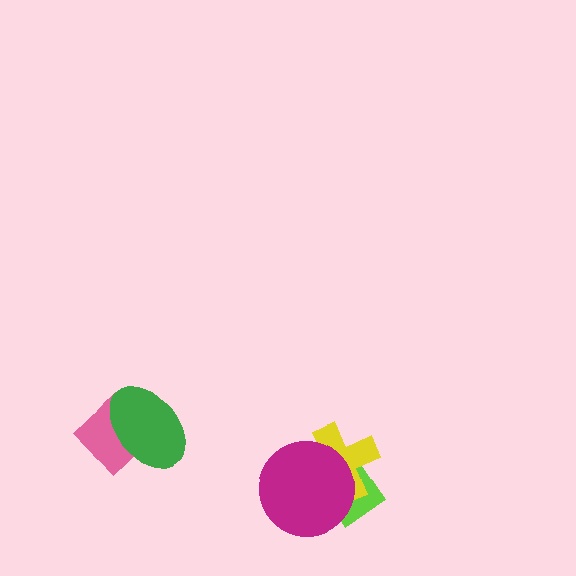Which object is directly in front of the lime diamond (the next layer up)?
The yellow cross is directly in front of the lime diamond.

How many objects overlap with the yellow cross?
2 objects overlap with the yellow cross.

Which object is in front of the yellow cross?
The magenta circle is in front of the yellow cross.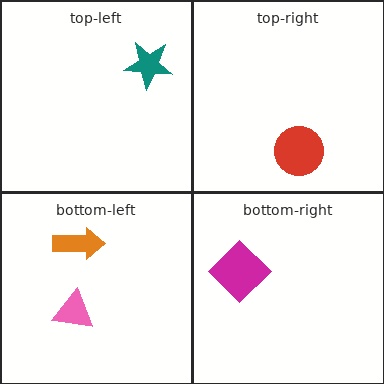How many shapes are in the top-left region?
1.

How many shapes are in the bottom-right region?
1.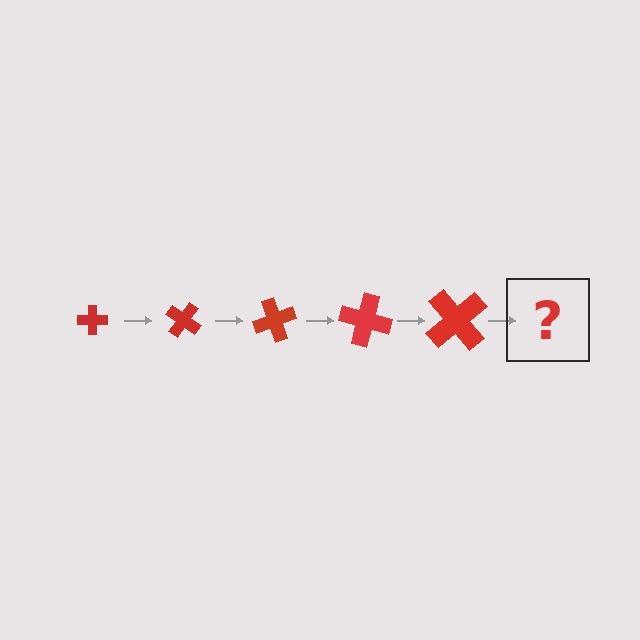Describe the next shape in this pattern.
It should be a cross, larger than the previous one and rotated 175 degrees from the start.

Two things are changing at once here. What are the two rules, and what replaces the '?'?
The two rules are that the cross grows larger each step and it rotates 35 degrees each step. The '?' should be a cross, larger than the previous one and rotated 175 degrees from the start.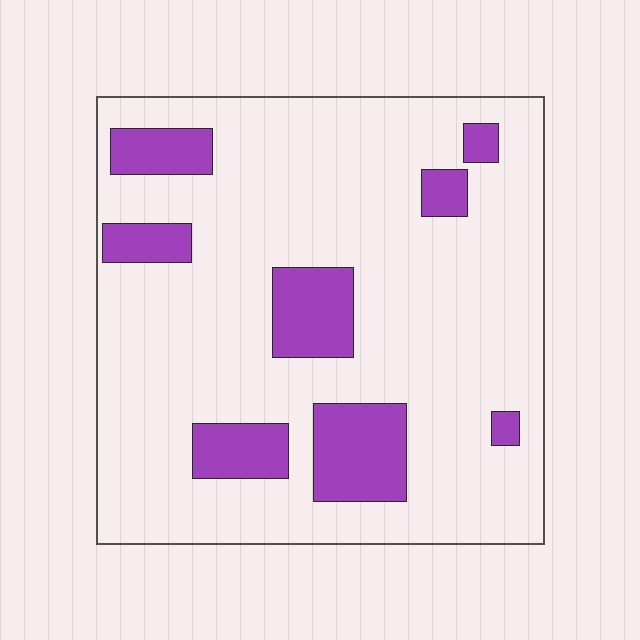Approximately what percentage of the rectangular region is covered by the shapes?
Approximately 20%.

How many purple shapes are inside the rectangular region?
8.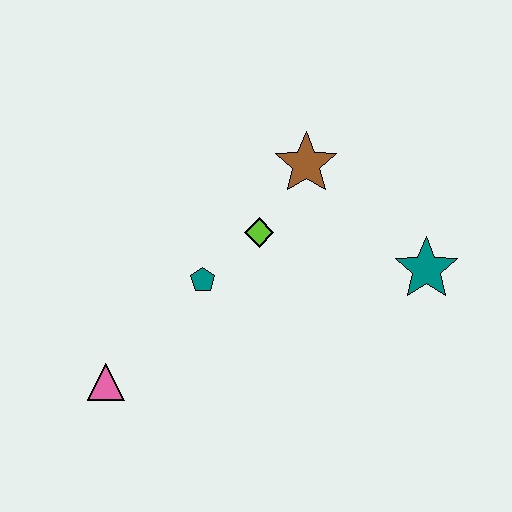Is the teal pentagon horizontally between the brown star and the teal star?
No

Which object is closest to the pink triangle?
The teal pentagon is closest to the pink triangle.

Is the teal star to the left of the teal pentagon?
No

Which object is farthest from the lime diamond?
The pink triangle is farthest from the lime diamond.